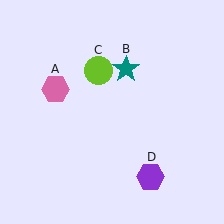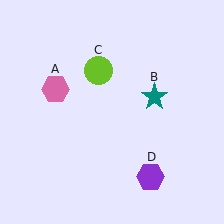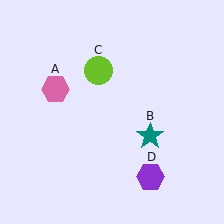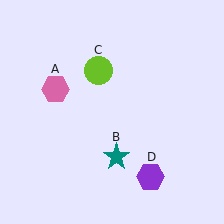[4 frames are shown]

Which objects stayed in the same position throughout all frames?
Pink hexagon (object A) and lime circle (object C) and purple hexagon (object D) remained stationary.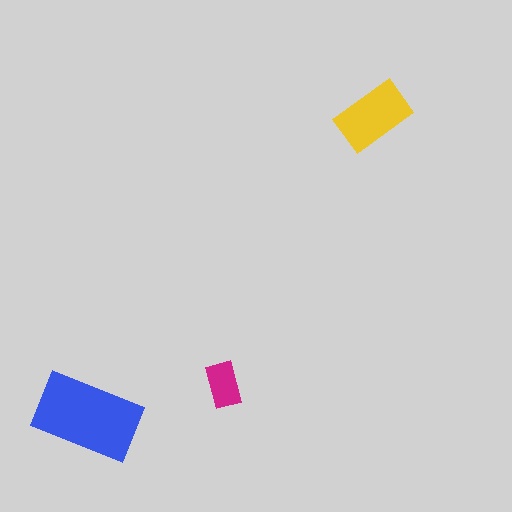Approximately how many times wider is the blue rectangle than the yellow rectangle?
About 1.5 times wider.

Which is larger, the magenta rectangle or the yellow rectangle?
The yellow one.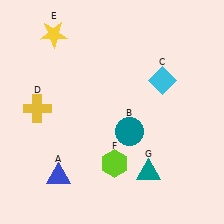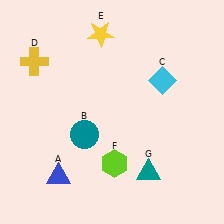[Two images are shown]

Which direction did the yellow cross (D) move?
The yellow cross (D) moved up.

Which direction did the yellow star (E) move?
The yellow star (E) moved right.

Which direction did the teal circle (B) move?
The teal circle (B) moved left.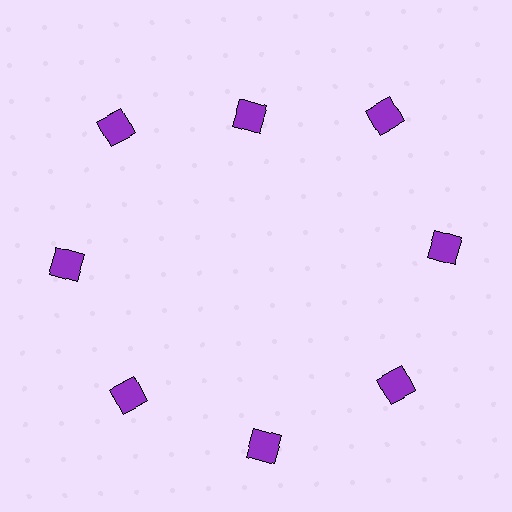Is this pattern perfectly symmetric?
No. The 8 purple squares are arranged in a ring, but one element near the 12 o'clock position is pulled inward toward the center, breaking the 8-fold rotational symmetry.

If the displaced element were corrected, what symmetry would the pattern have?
It would have 8-fold rotational symmetry — the pattern would map onto itself every 45 degrees.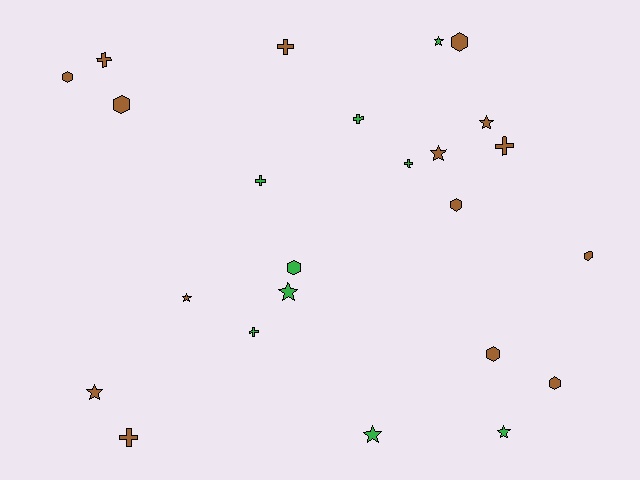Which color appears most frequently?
Brown, with 15 objects.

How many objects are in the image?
There are 24 objects.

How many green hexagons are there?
There is 1 green hexagon.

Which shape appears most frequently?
Star, with 8 objects.